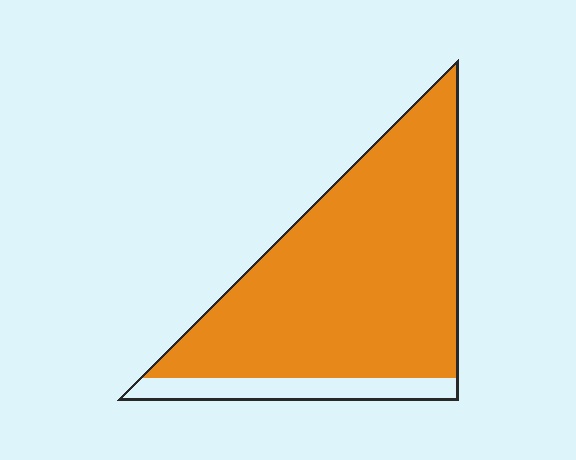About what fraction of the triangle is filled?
About seven eighths (7/8).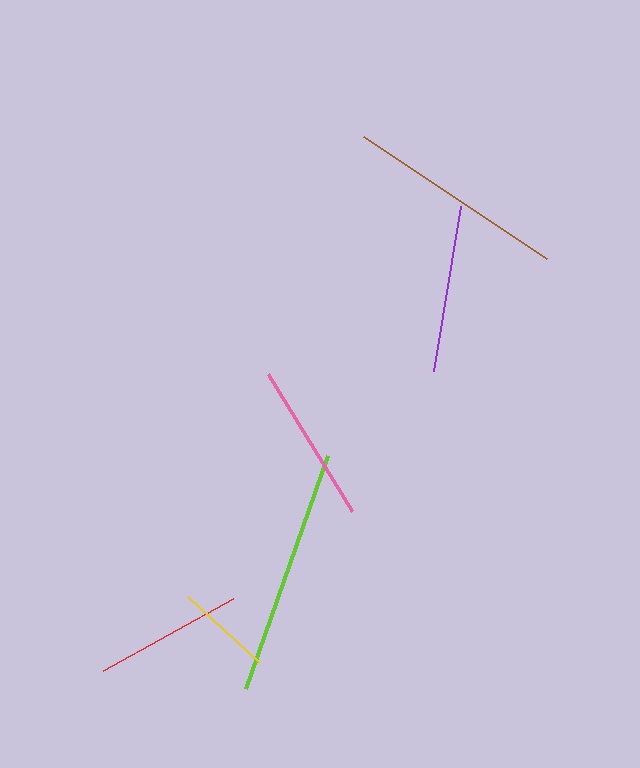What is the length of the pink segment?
The pink segment is approximately 161 pixels long.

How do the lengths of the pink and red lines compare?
The pink and red lines are approximately the same length.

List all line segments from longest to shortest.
From longest to shortest: lime, brown, purple, pink, red, yellow.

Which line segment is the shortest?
The yellow line is the shortest at approximately 97 pixels.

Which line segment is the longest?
The lime line is the longest at approximately 247 pixels.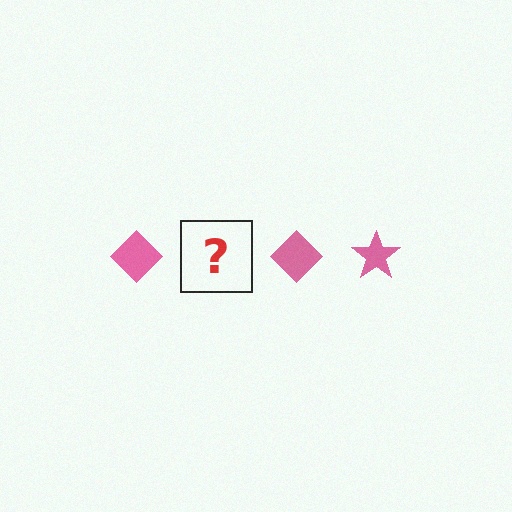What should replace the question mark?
The question mark should be replaced with a pink star.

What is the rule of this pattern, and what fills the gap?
The rule is that the pattern cycles through diamond, star shapes in pink. The gap should be filled with a pink star.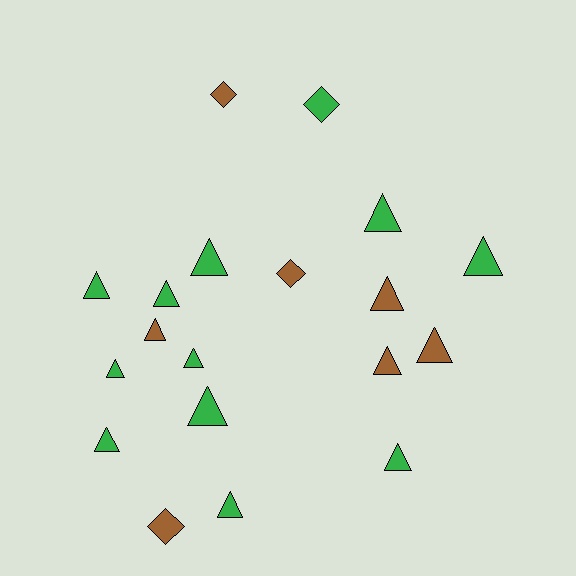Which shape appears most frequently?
Triangle, with 15 objects.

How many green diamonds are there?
There is 1 green diamond.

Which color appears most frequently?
Green, with 12 objects.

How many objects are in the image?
There are 19 objects.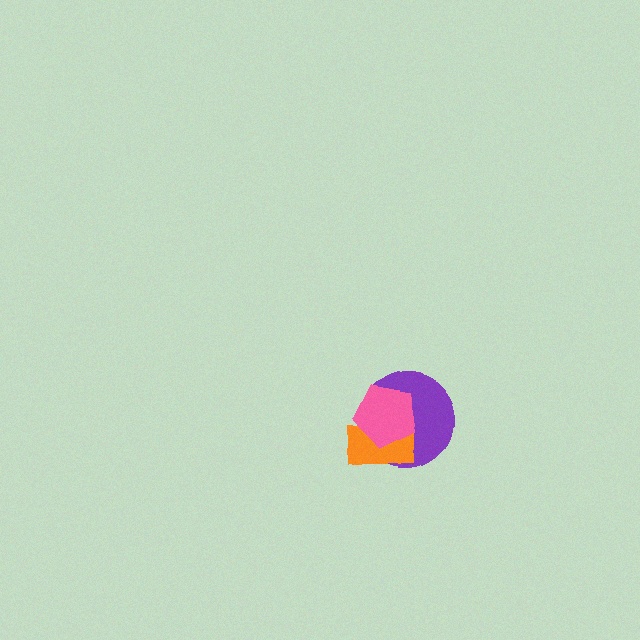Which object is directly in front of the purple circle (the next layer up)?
The orange rectangle is directly in front of the purple circle.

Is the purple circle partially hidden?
Yes, it is partially covered by another shape.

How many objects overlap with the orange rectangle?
2 objects overlap with the orange rectangle.